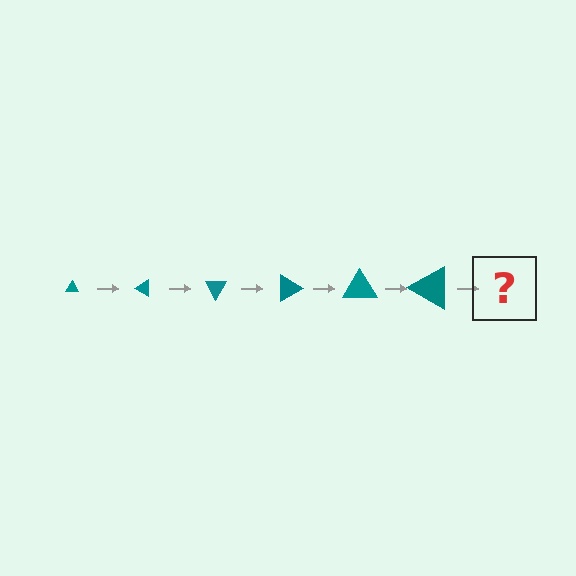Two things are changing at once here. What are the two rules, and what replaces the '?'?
The two rules are that the triangle grows larger each step and it rotates 30 degrees each step. The '?' should be a triangle, larger than the previous one and rotated 180 degrees from the start.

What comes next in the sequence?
The next element should be a triangle, larger than the previous one and rotated 180 degrees from the start.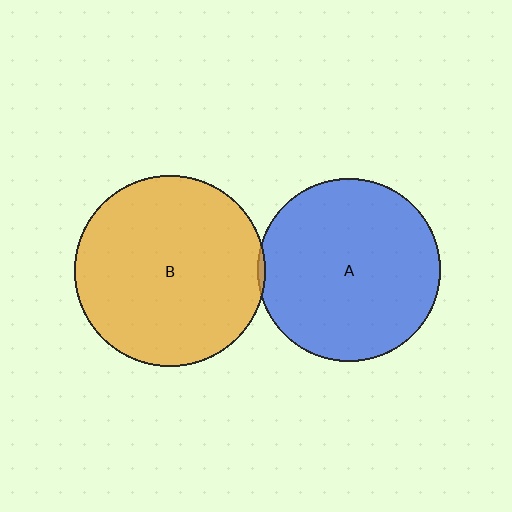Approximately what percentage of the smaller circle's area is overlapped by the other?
Approximately 5%.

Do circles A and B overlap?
Yes.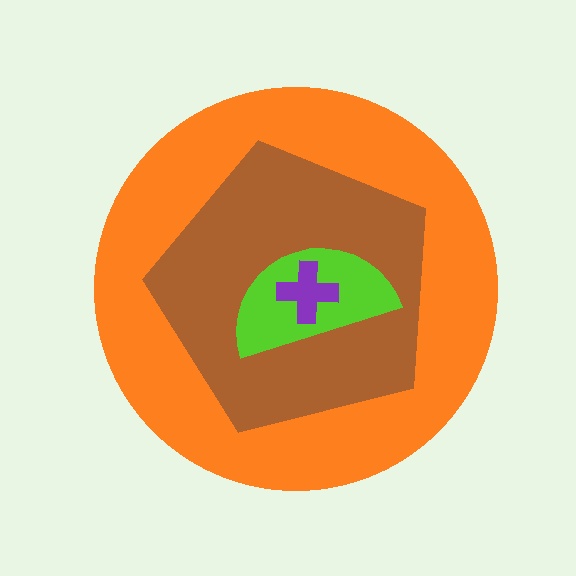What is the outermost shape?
The orange circle.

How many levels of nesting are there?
4.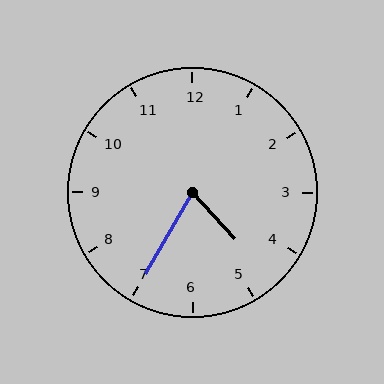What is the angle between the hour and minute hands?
Approximately 72 degrees.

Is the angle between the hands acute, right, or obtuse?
It is acute.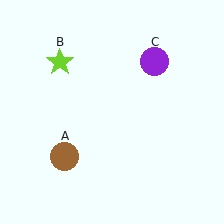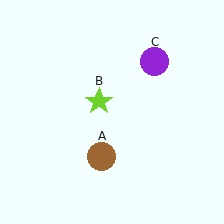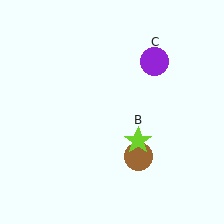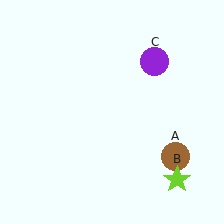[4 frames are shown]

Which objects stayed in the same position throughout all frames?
Purple circle (object C) remained stationary.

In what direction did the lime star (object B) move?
The lime star (object B) moved down and to the right.